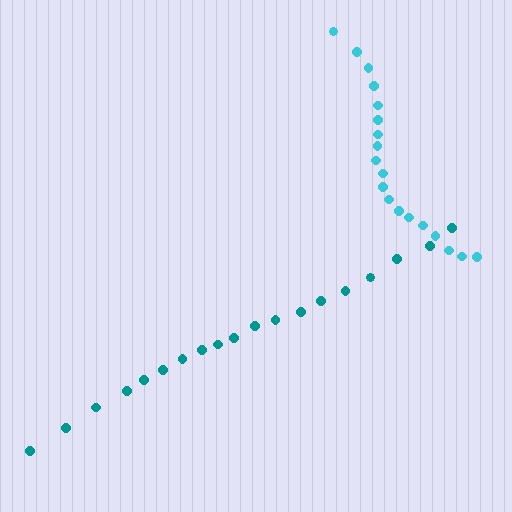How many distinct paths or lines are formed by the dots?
There are 2 distinct paths.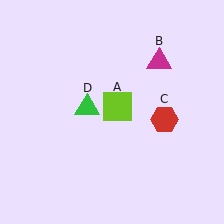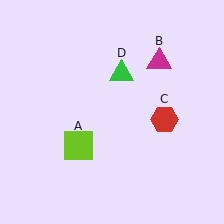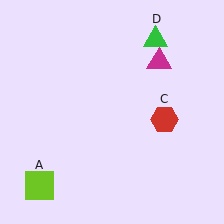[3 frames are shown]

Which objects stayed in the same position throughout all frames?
Magenta triangle (object B) and red hexagon (object C) remained stationary.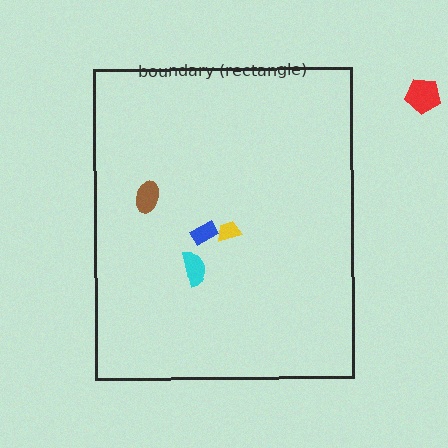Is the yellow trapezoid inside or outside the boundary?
Inside.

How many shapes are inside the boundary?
4 inside, 1 outside.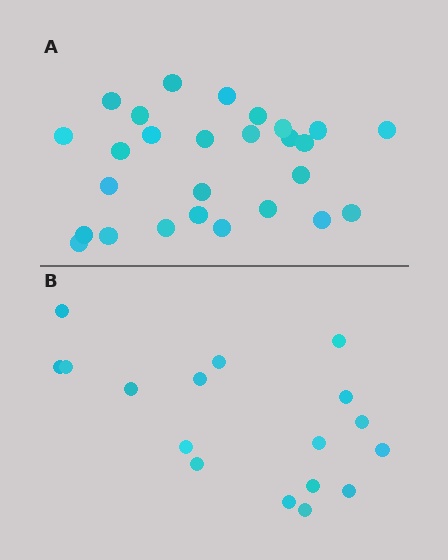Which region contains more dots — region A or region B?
Region A (the top region) has more dots.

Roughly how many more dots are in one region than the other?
Region A has roughly 10 or so more dots than region B.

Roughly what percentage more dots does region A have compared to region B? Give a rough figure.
About 60% more.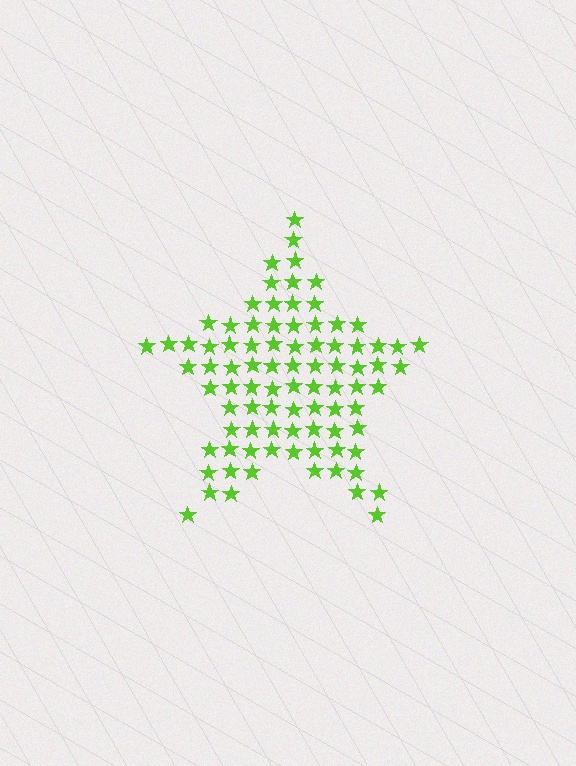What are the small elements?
The small elements are stars.